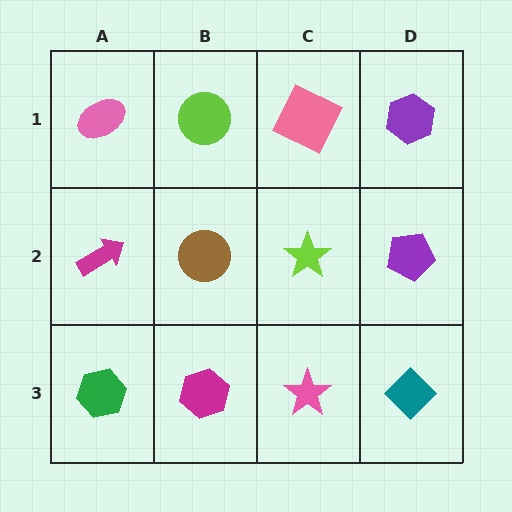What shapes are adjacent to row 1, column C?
A lime star (row 2, column C), a lime circle (row 1, column B), a purple hexagon (row 1, column D).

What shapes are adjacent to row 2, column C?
A pink square (row 1, column C), a pink star (row 3, column C), a brown circle (row 2, column B), a purple pentagon (row 2, column D).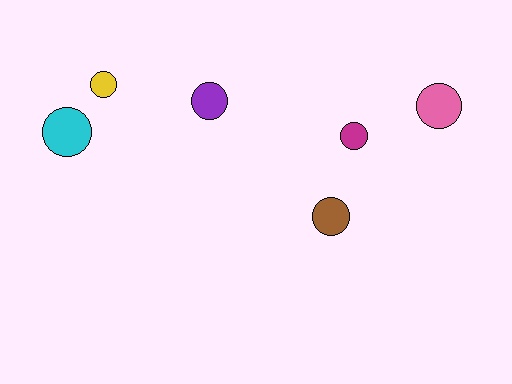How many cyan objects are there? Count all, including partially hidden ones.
There is 1 cyan object.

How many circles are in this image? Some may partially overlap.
There are 6 circles.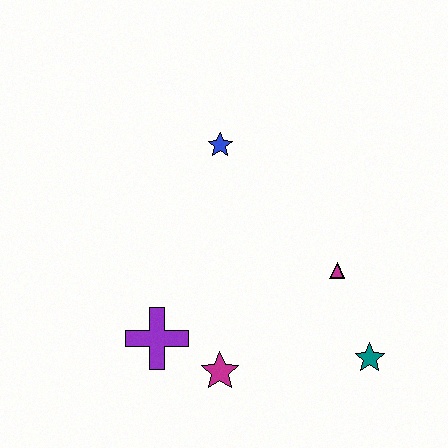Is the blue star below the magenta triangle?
No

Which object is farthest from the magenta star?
The blue star is farthest from the magenta star.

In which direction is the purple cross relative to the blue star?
The purple cross is below the blue star.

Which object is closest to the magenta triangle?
The teal star is closest to the magenta triangle.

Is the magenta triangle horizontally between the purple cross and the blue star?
No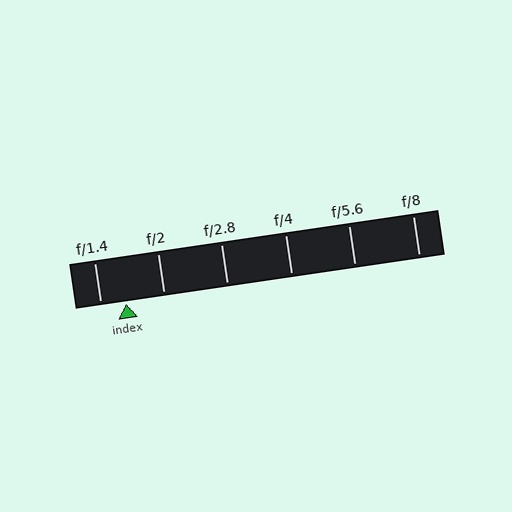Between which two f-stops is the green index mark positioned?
The index mark is between f/1.4 and f/2.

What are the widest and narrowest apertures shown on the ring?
The widest aperture shown is f/1.4 and the narrowest is f/8.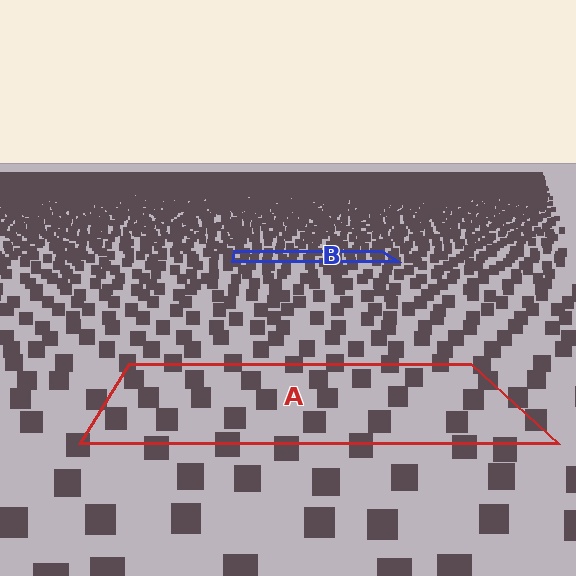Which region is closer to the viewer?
Region A is closer. The texture elements there are larger and more spread out.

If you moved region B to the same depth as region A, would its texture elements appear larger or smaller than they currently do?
They would appear larger. At a closer depth, the same texture elements are projected at a bigger on-screen size.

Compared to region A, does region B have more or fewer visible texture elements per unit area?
Region B has more texture elements per unit area — they are packed more densely because it is farther away.